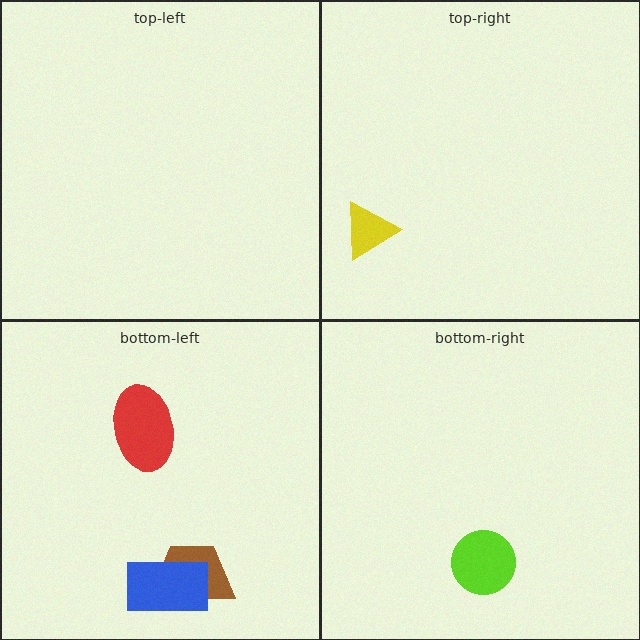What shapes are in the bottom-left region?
The red ellipse, the brown trapezoid, the blue rectangle.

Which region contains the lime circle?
The bottom-right region.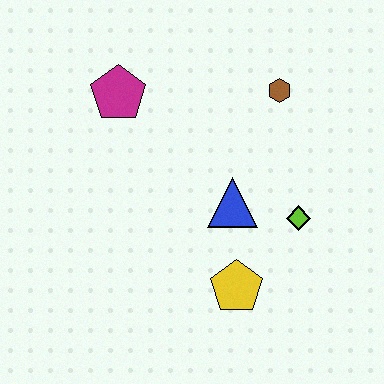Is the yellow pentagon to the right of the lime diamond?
No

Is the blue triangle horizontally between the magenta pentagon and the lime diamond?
Yes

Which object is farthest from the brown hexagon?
The yellow pentagon is farthest from the brown hexagon.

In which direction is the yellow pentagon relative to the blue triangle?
The yellow pentagon is below the blue triangle.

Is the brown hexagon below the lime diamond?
No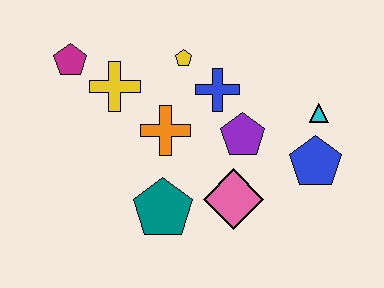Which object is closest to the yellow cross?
The magenta pentagon is closest to the yellow cross.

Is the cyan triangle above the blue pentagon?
Yes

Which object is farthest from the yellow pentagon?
The blue pentagon is farthest from the yellow pentagon.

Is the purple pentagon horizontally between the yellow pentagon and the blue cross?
No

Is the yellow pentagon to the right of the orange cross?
Yes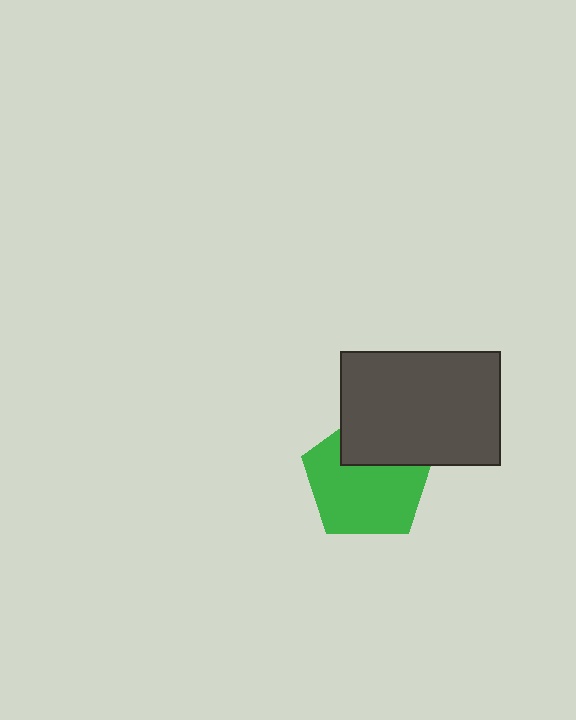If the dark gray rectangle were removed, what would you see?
You would see the complete green pentagon.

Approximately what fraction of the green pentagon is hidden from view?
Roughly 30% of the green pentagon is hidden behind the dark gray rectangle.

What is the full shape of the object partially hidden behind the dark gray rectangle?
The partially hidden object is a green pentagon.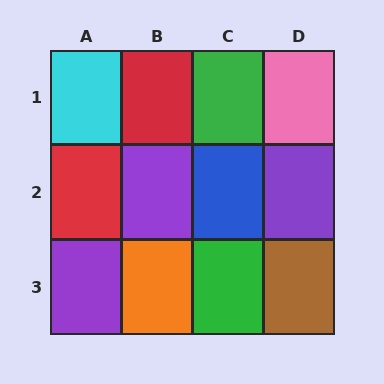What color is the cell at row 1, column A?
Cyan.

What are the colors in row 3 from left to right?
Purple, orange, green, brown.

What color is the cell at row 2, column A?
Red.